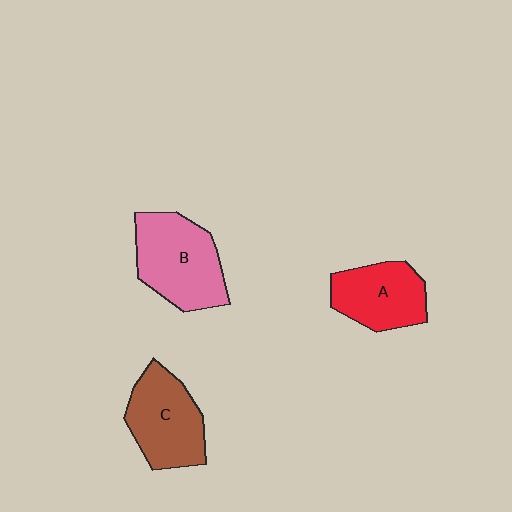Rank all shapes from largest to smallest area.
From largest to smallest: B (pink), C (brown), A (red).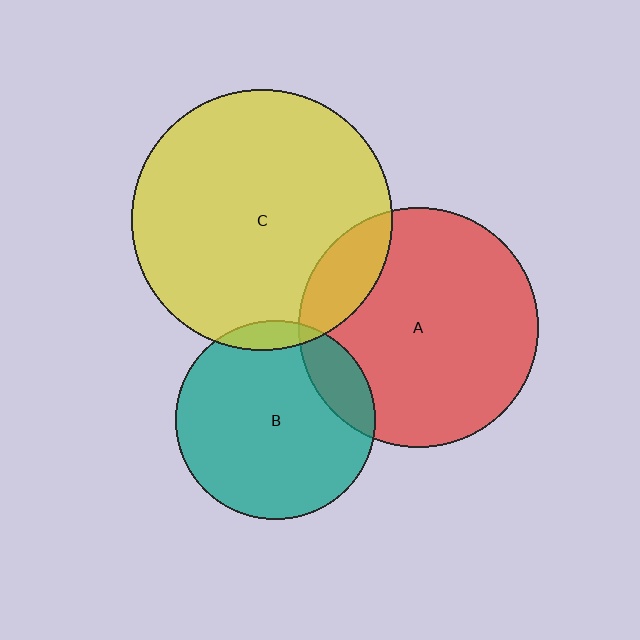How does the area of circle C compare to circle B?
Approximately 1.7 times.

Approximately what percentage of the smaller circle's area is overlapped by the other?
Approximately 5%.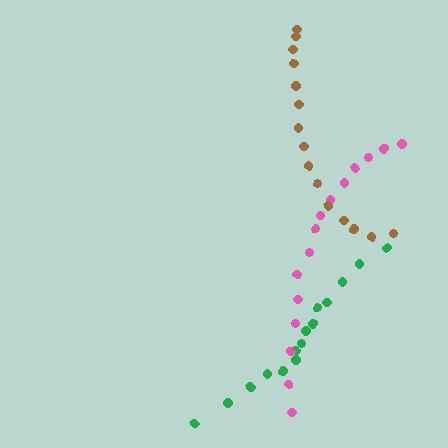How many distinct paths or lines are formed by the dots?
There are 3 distinct paths.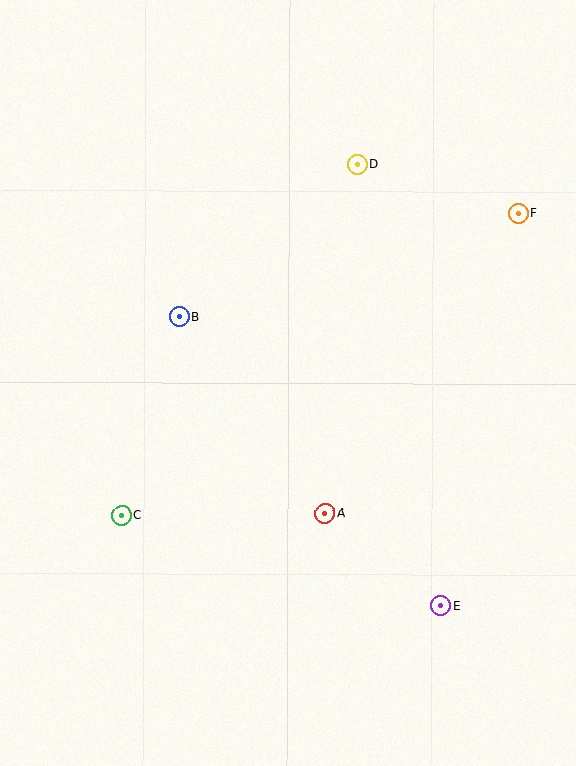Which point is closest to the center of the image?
Point B at (180, 316) is closest to the center.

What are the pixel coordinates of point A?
Point A is at (325, 513).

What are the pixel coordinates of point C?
Point C is at (122, 516).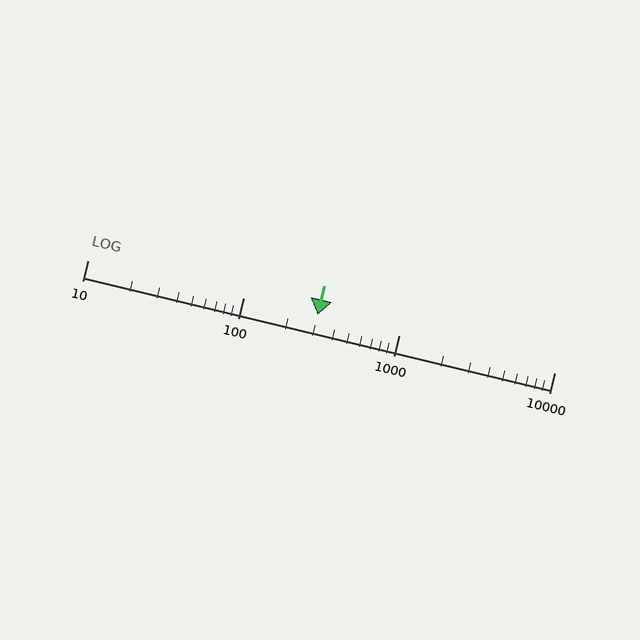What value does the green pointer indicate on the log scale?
The pointer indicates approximately 300.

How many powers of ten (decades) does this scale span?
The scale spans 3 decades, from 10 to 10000.